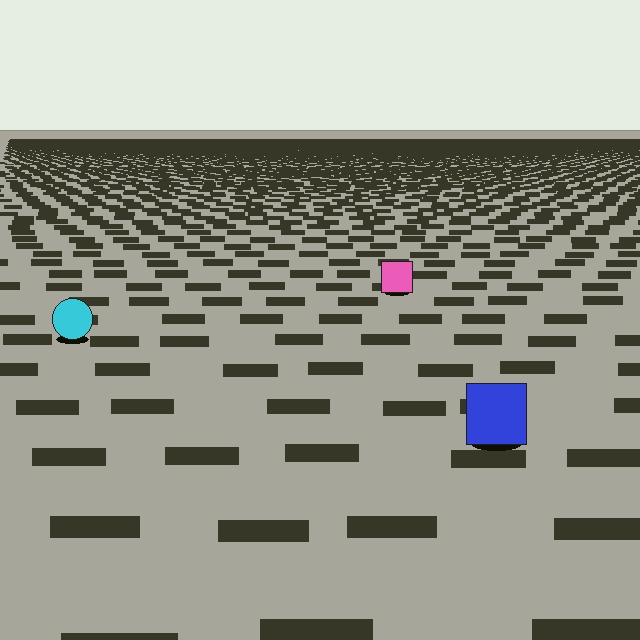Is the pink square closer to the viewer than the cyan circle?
No. The cyan circle is closer — you can tell from the texture gradient: the ground texture is coarser near it.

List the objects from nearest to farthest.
From nearest to farthest: the blue square, the cyan circle, the pink square.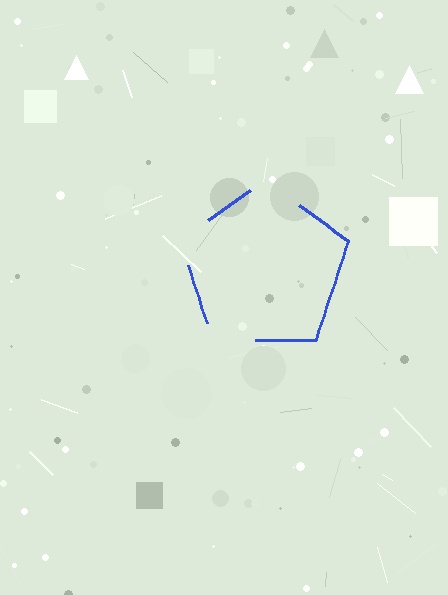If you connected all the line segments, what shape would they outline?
They would outline a pentagon.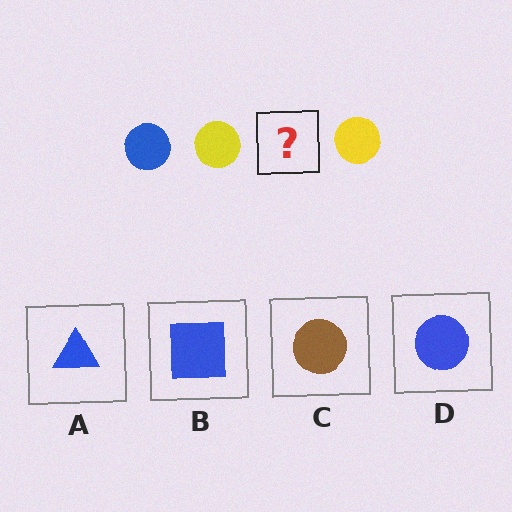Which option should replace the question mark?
Option D.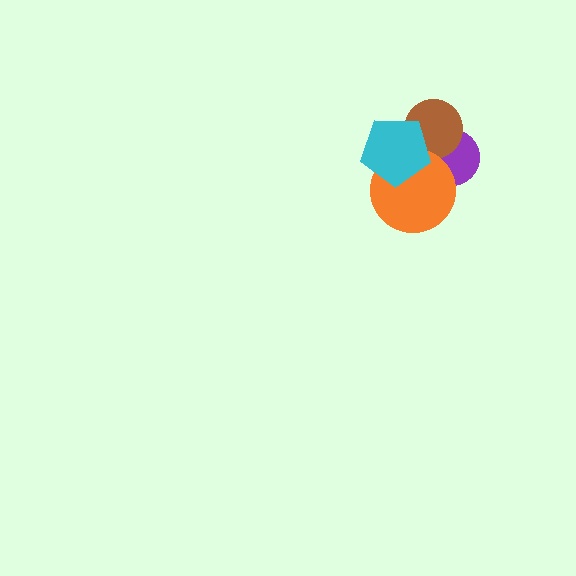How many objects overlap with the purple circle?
3 objects overlap with the purple circle.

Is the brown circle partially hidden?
Yes, it is partially covered by another shape.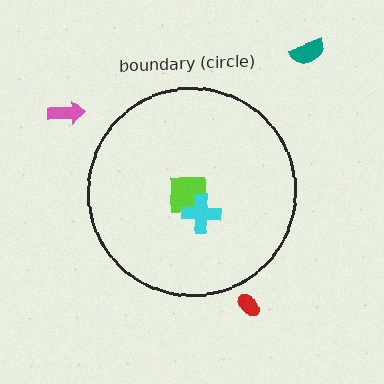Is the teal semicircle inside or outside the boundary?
Outside.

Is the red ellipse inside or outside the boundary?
Outside.